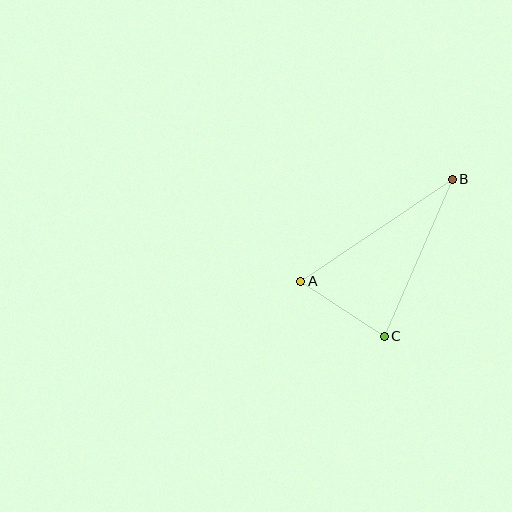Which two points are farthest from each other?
Points A and B are farthest from each other.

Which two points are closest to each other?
Points A and C are closest to each other.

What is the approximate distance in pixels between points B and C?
The distance between B and C is approximately 171 pixels.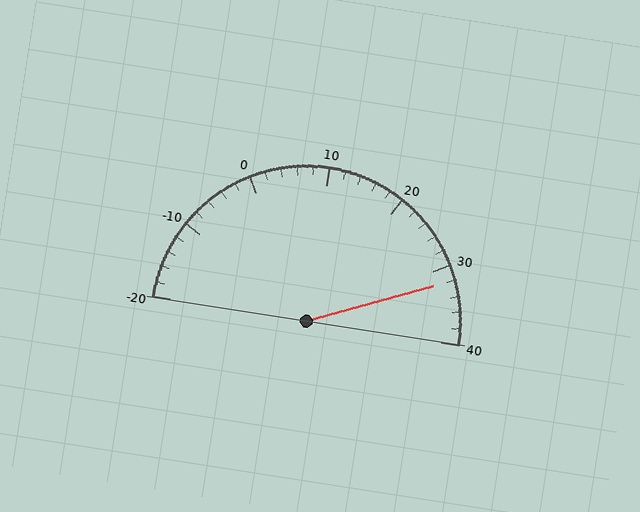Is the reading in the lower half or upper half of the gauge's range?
The reading is in the upper half of the range (-20 to 40).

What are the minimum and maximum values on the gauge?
The gauge ranges from -20 to 40.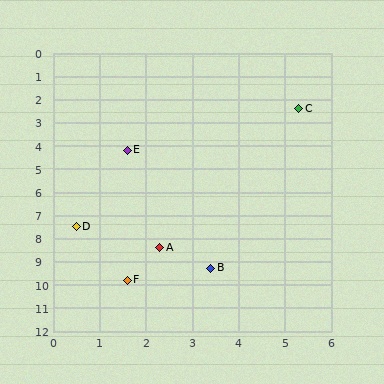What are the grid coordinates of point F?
Point F is at approximately (1.6, 9.8).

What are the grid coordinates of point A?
Point A is at approximately (2.3, 8.4).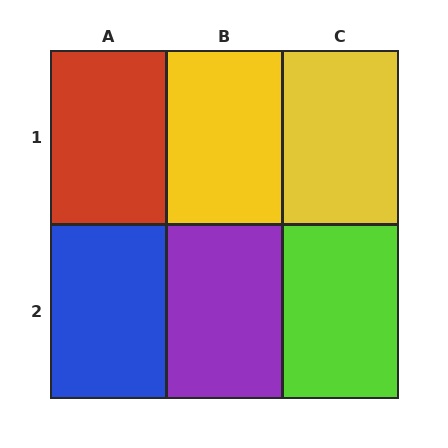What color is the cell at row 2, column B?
Purple.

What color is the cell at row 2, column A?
Blue.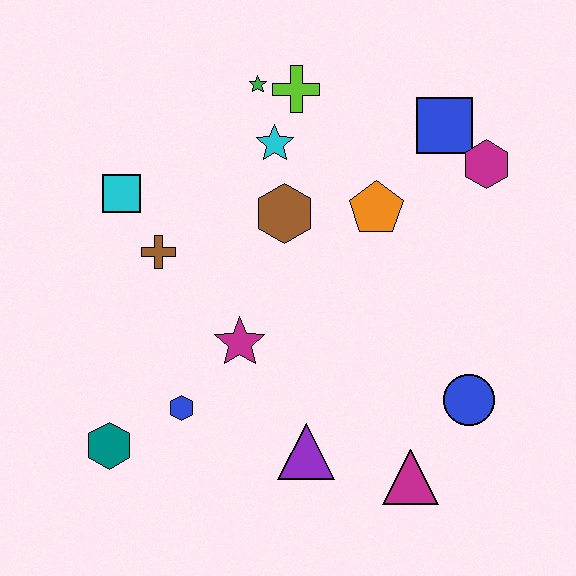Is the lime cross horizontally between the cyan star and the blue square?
Yes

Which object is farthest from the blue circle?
The cyan square is farthest from the blue circle.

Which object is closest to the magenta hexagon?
The blue square is closest to the magenta hexagon.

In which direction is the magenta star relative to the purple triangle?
The magenta star is above the purple triangle.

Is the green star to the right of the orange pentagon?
No